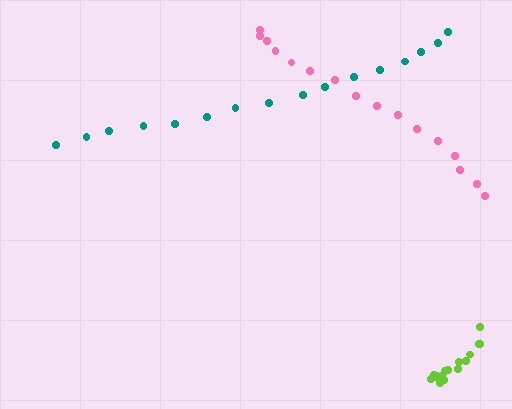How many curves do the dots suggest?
There are 3 distinct paths.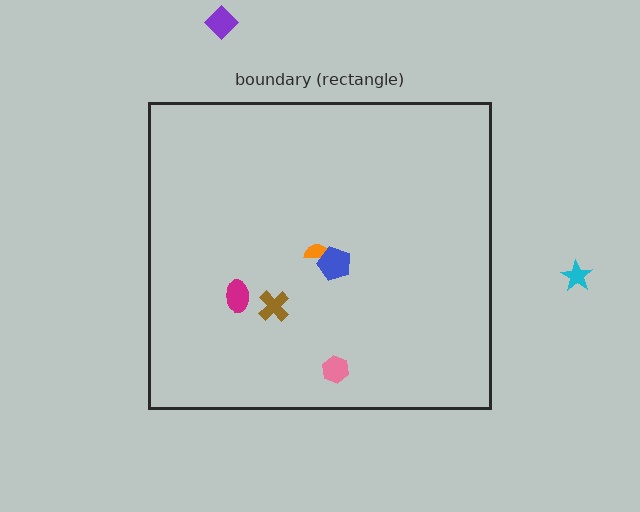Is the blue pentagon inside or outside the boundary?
Inside.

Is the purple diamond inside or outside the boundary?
Outside.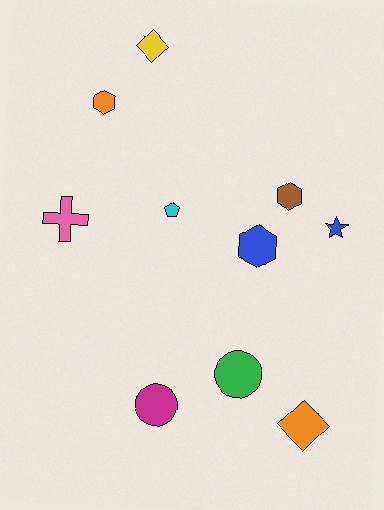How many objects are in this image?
There are 10 objects.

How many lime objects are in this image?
There are no lime objects.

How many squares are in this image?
There are no squares.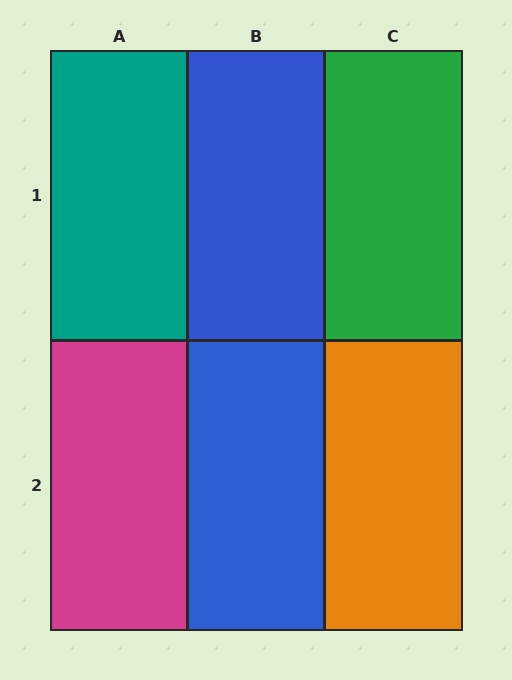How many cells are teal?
1 cell is teal.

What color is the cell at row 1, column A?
Teal.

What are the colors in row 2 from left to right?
Magenta, blue, orange.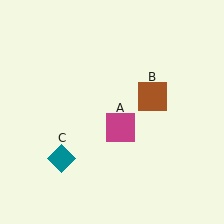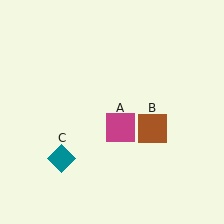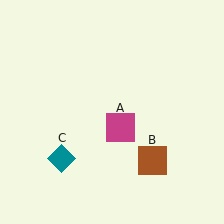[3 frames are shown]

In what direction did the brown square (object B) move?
The brown square (object B) moved down.